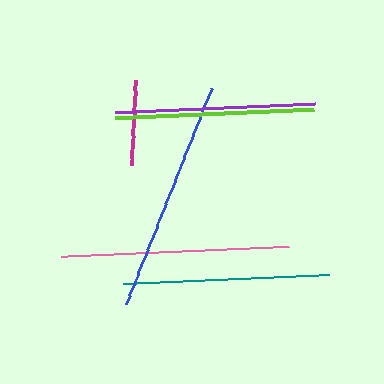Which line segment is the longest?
The blue line is the longest at approximately 232 pixels.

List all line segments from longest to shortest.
From longest to shortest: blue, pink, teal, purple, lime, magenta.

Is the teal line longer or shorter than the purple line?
The teal line is longer than the purple line.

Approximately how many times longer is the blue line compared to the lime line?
The blue line is approximately 1.2 times the length of the lime line.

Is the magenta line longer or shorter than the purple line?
The purple line is longer than the magenta line.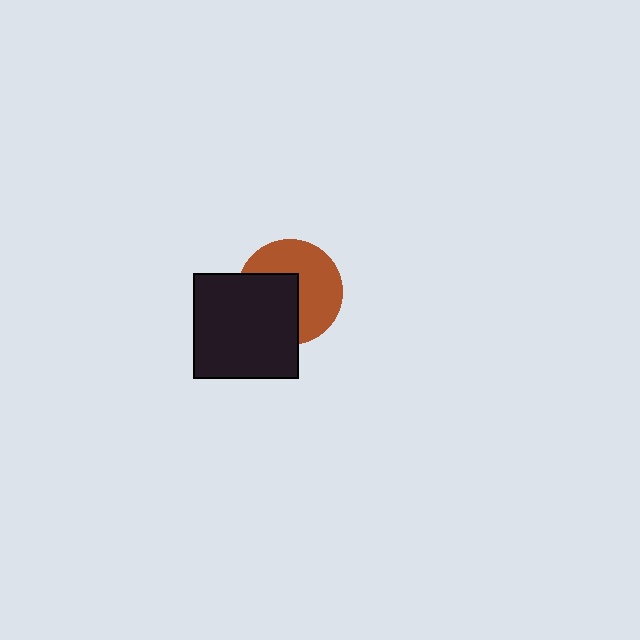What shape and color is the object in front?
The object in front is a black square.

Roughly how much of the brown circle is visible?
About half of it is visible (roughly 56%).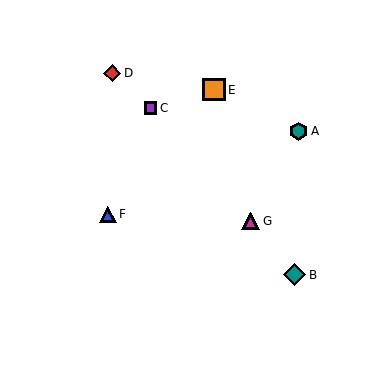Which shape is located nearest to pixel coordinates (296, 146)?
The teal hexagon (labeled A) at (299, 131) is nearest to that location.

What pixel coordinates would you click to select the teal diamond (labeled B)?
Click at (295, 275) to select the teal diamond B.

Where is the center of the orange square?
The center of the orange square is at (214, 90).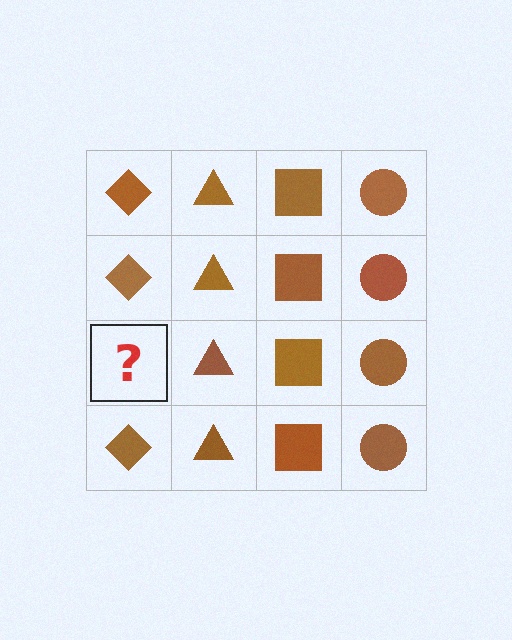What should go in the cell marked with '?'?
The missing cell should contain a brown diamond.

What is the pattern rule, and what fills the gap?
The rule is that each column has a consistent shape. The gap should be filled with a brown diamond.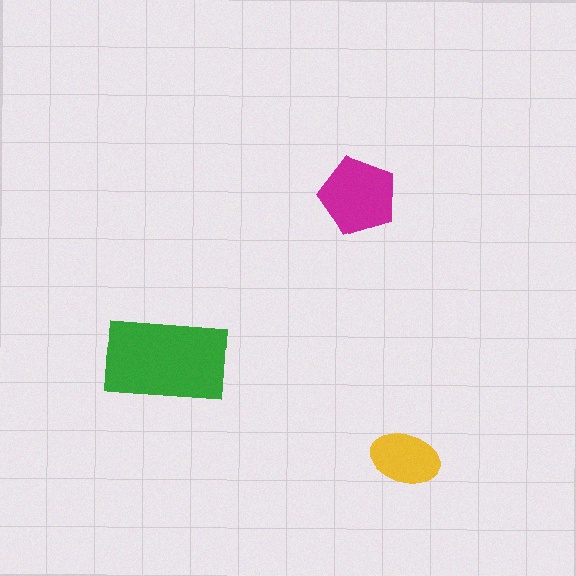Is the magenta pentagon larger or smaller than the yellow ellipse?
Larger.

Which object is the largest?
The green rectangle.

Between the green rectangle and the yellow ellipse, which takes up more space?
The green rectangle.